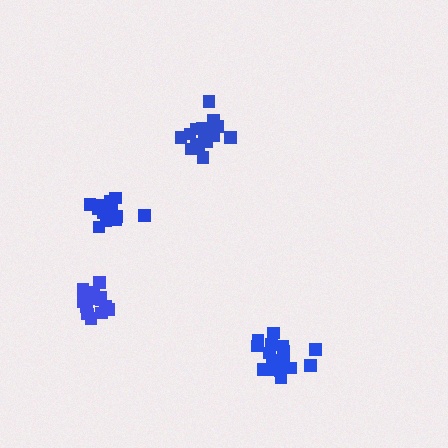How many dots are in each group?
Group 1: 19 dots, Group 2: 19 dots, Group 3: 15 dots, Group 4: 15 dots (68 total).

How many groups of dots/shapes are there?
There are 4 groups.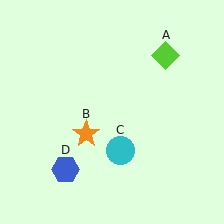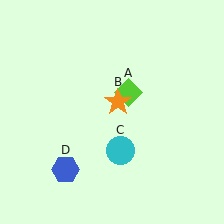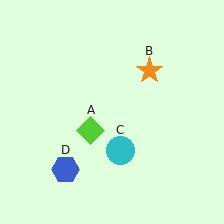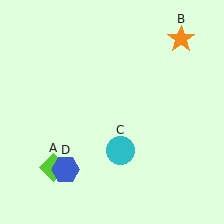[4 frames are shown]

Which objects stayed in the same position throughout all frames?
Cyan circle (object C) and blue hexagon (object D) remained stationary.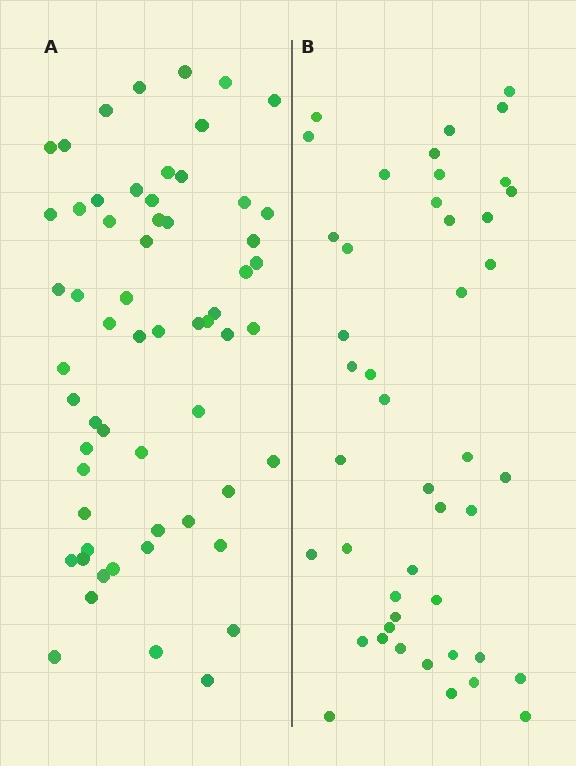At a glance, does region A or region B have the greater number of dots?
Region A (the left region) has more dots.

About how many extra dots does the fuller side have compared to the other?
Region A has approximately 15 more dots than region B.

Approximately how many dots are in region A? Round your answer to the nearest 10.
About 60 dots.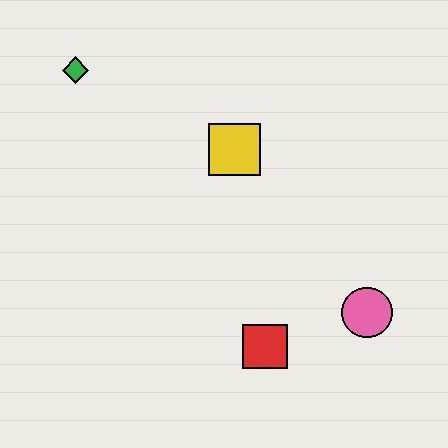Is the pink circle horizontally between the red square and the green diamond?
No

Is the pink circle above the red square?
Yes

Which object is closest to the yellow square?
The green diamond is closest to the yellow square.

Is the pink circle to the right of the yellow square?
Yes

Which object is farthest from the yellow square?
The pink circle is farthest from the yellow square.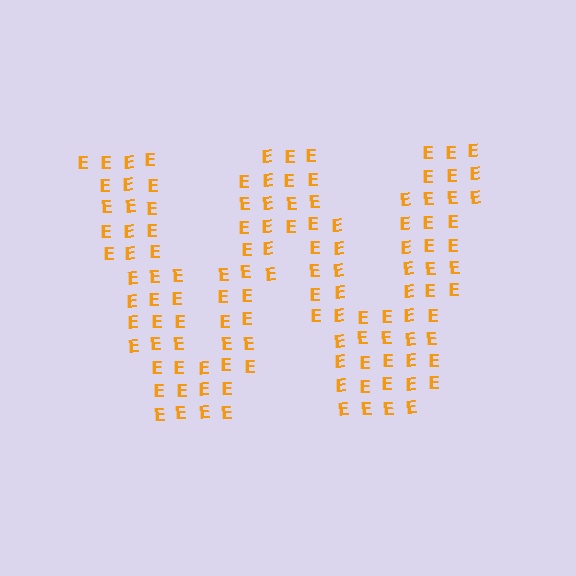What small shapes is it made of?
It is made of small letter E's.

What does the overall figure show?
The overall figure shows the letter W.